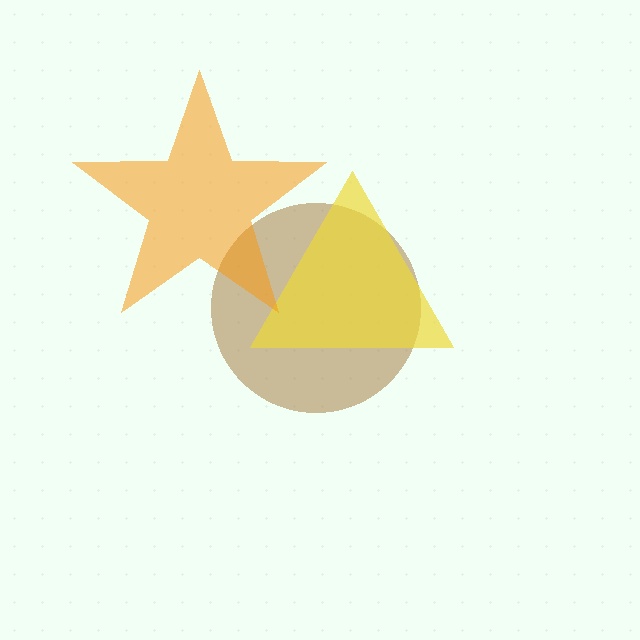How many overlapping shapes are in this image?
There are 3 overlapping shapes in the image.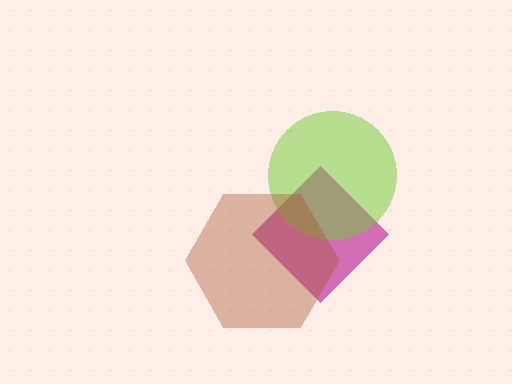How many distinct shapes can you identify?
There are 3 distinct shapes: a magenta diamond, a lime circle, a brown hexagon.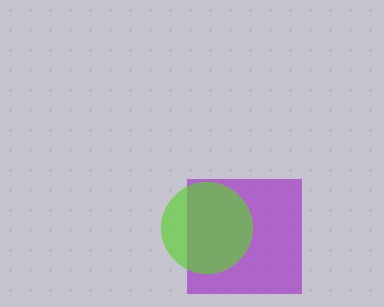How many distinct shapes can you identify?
There are 2 distinct shapes: a purple square, a lime circle.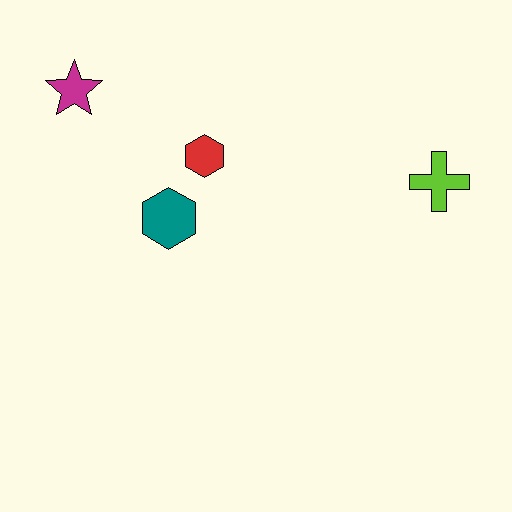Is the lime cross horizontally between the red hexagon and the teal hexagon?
No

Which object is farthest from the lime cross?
The magenta star is farthest from the lime cross.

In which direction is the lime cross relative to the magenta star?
The lime cross is to the right of the magenta star.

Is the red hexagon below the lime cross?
No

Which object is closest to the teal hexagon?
The red hexagon is closest to the teal hexagon.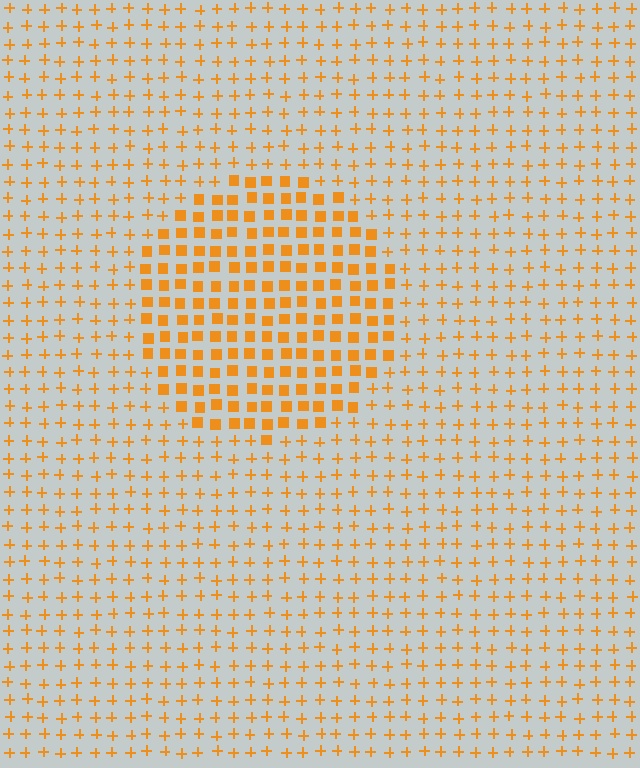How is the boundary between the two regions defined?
The boundary is defined by a change in element shape: squares inside vs. plus signs outside. All elements share the same color and spacing.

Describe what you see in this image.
The image is filled with small orange elements arranged in a uniform grid. A circle-shaped region contains squares, while the surrounding area contains plus signs. The boundary is defined purely by the change in element shape.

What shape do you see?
I see a circle.